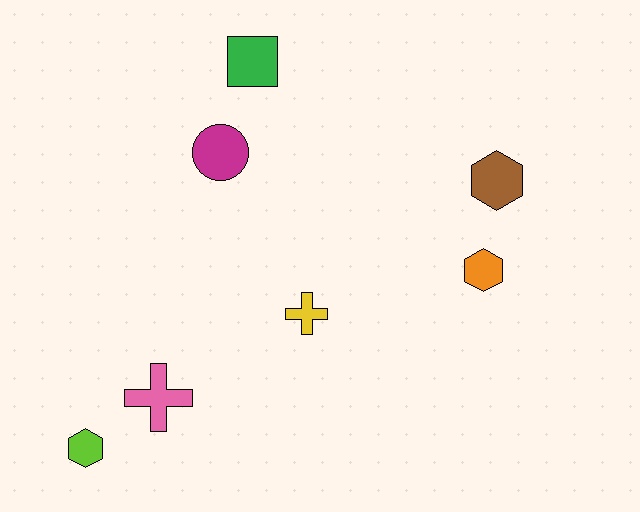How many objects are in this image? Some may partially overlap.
There are 7 objects.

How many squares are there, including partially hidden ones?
There is 1 square.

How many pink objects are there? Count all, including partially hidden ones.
There is 1 pink object.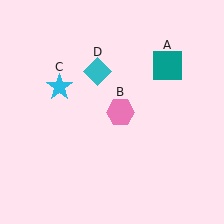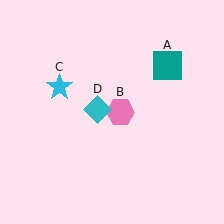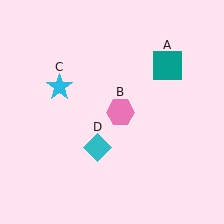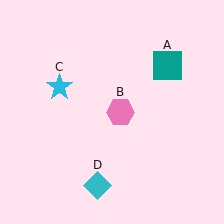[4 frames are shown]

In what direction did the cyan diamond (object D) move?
The cyan diamond (object D) moved down.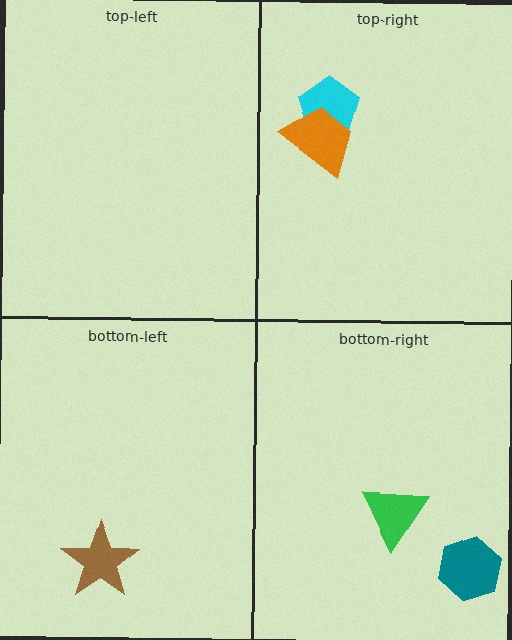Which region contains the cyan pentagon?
The top-right region.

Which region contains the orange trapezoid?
The top-right region.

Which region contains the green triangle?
The bottom-right region.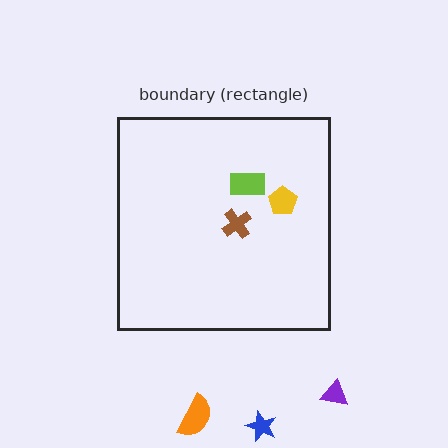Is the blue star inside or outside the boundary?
Outside.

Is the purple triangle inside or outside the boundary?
Outside.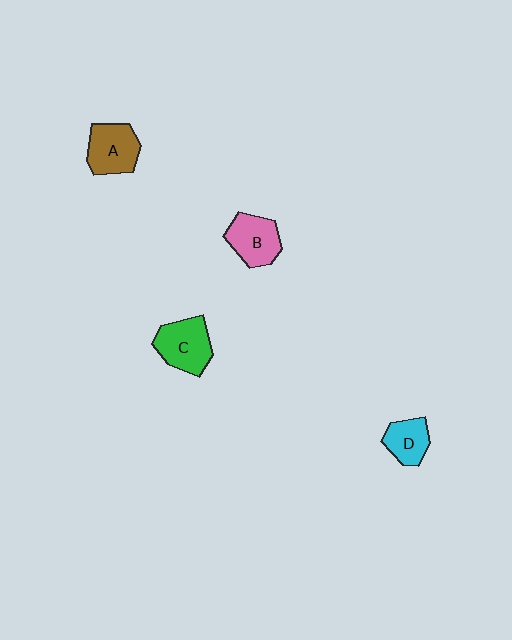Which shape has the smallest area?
Shape D (cyan).